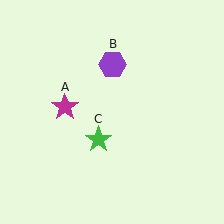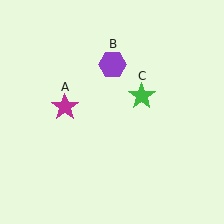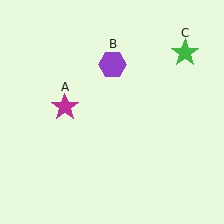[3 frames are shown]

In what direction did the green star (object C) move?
The green star (object C) moved up and to the right.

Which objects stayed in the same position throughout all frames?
Magenta star (object A) and purple hexagon (object B) remained stationary.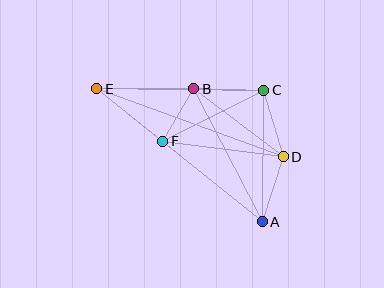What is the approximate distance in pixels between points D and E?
The distance between D and E is approximately 198 pixels.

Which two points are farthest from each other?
Points A and E are farthest from each other.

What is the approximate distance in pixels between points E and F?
The distance between E and F is approximately 84 pixels.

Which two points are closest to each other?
Points B and F are closest to each other.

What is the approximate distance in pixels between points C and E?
The distance between C and E is approximately 167 pixels.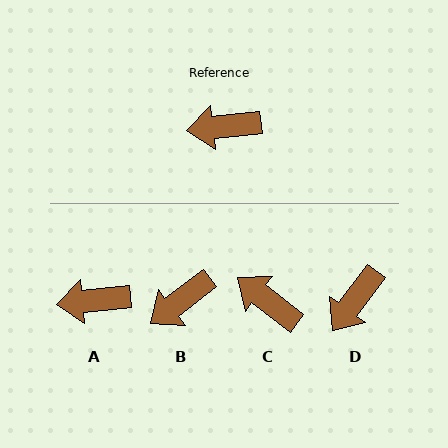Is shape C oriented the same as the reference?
No, it is off by about 43 degrees.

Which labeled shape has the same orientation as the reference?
A.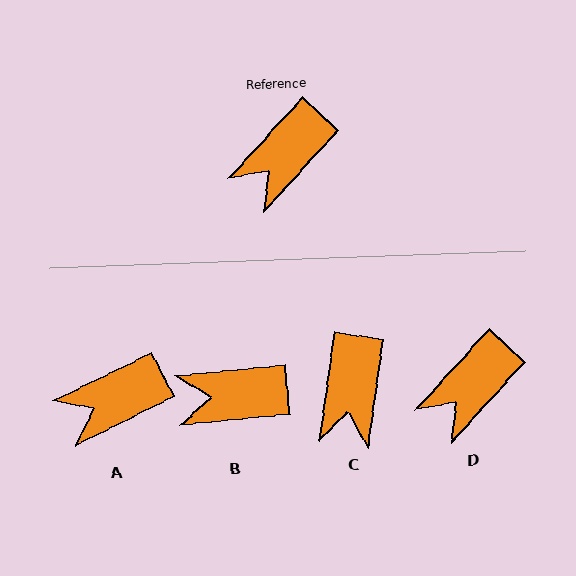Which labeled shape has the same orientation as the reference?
D.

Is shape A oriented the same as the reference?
No, it is off by about 21 degrees.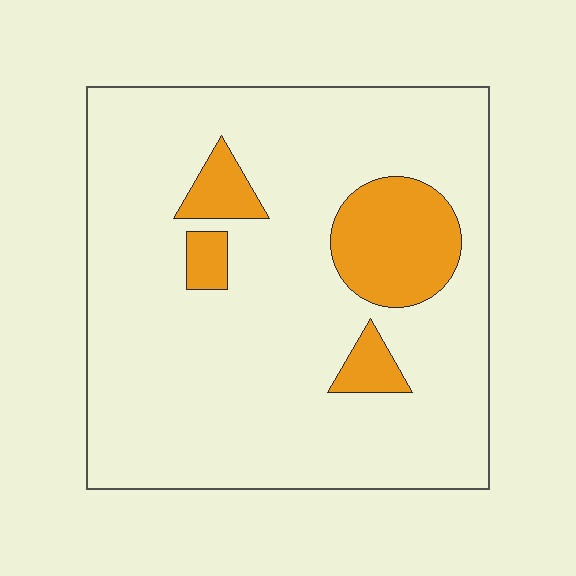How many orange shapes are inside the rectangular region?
4.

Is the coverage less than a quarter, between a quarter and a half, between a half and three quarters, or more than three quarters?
Less than a quarter.